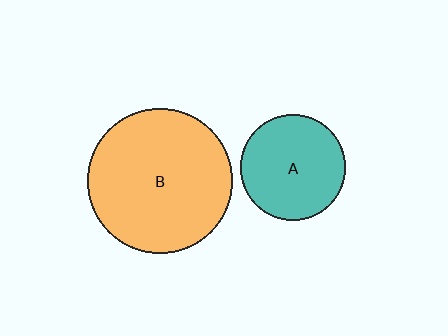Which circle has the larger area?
Circle B (orange).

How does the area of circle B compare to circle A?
Approximately 1.9 times.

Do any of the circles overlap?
No, none of the circles overlap.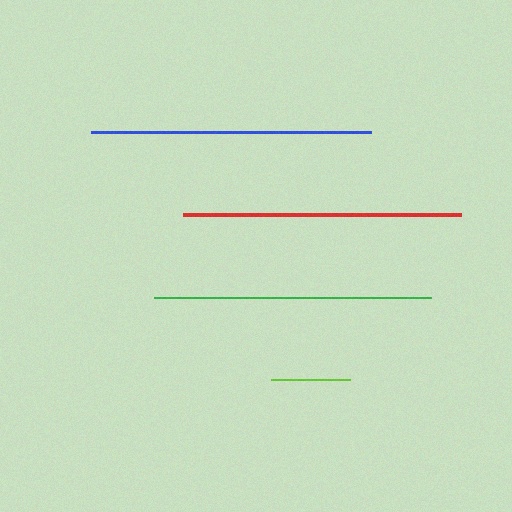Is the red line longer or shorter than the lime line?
The red line is longer than the lime line.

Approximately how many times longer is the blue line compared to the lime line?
The blue line is approximately 3.5 times the length of the lime line.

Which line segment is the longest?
The blue line is the longest at approximately 280 pixels.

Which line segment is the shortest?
The lime line is the shortest at approximately 79 pixels.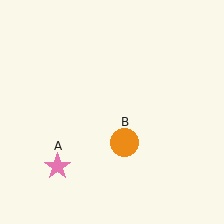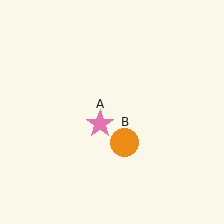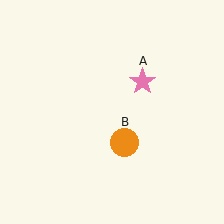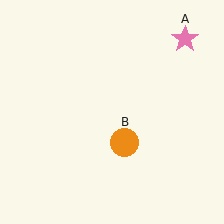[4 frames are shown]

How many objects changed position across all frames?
1 object changed position: pink star (object A).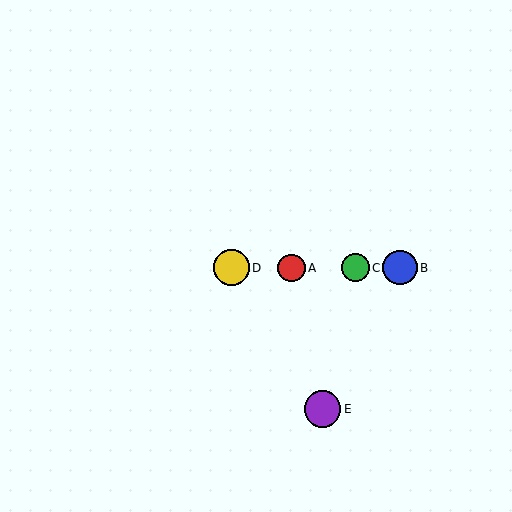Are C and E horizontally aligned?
No, C is at y≈268 and E is at y≈409.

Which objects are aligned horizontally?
Objects A, B, C, D are aligned horizontally.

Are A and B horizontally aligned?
Yes, both are at y≈268.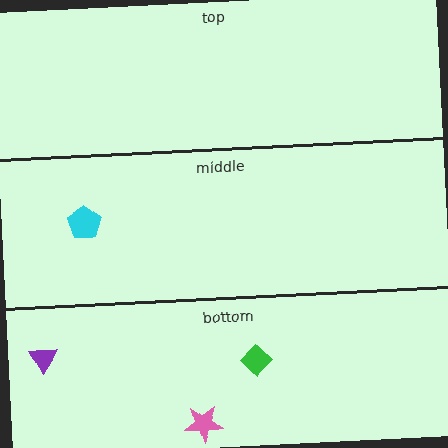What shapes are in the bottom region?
The green diamond, the pink star, the purple triangle.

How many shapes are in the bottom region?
3.